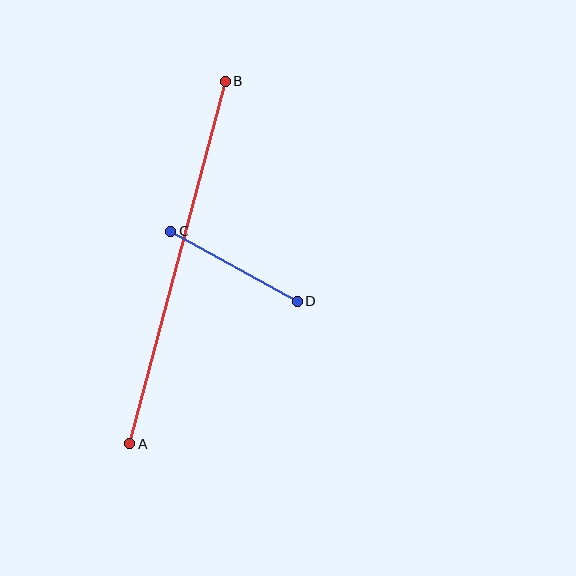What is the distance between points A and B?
The distance is approximately 375 pixels.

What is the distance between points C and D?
The distance is approximately 145 pixels.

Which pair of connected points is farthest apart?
Points A and B are farthest apart.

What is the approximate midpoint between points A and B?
The midpoint is at approximately (178, 262) pixels.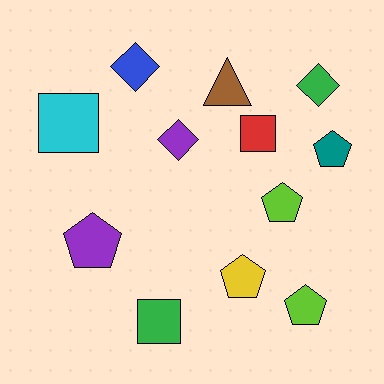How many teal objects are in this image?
There is 1 teal object.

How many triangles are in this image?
There is 1 triangle.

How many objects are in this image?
There are 12 objects.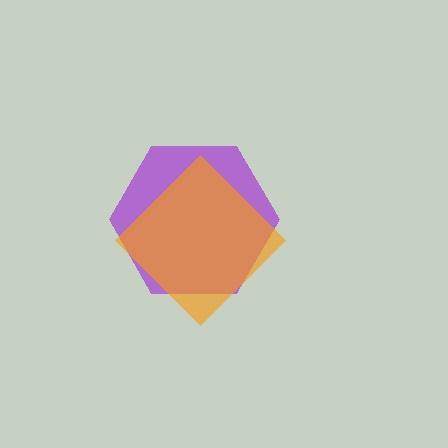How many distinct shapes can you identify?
There are 2 distinct shapes: a purple hexagon, an orange diamond.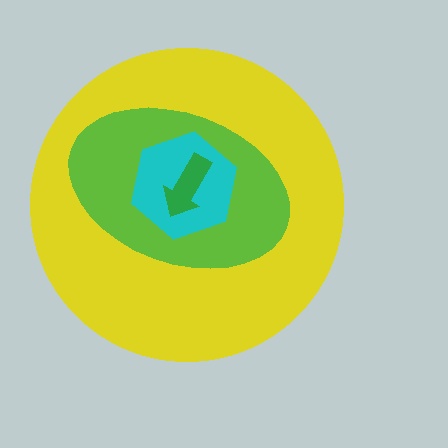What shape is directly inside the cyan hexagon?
The green arrow.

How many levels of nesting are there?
4.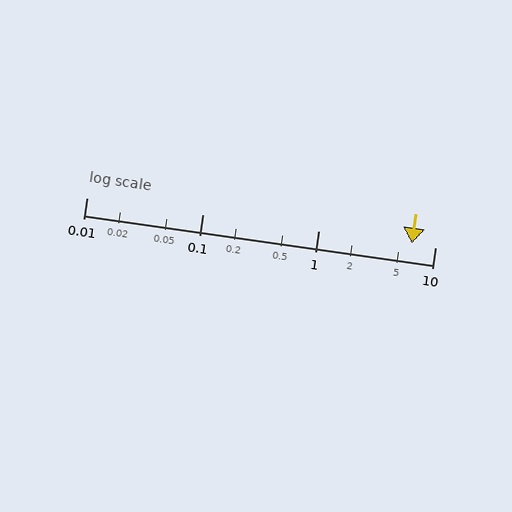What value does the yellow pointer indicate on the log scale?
The pointer indicates approximately 6.3.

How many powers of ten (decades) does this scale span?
The scale spans 3 decades, from 0.01 to 10.